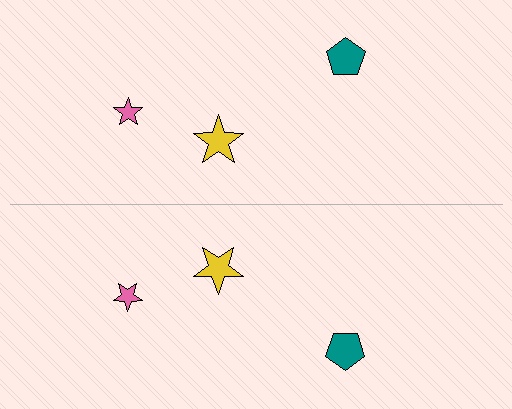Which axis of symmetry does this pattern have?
The pattern has a horizontal axis of symmetry running through the center of the image.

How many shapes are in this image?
There are 6 shapes in this image.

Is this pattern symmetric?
Yes, this pattern has bilateral (reflection) symmetry.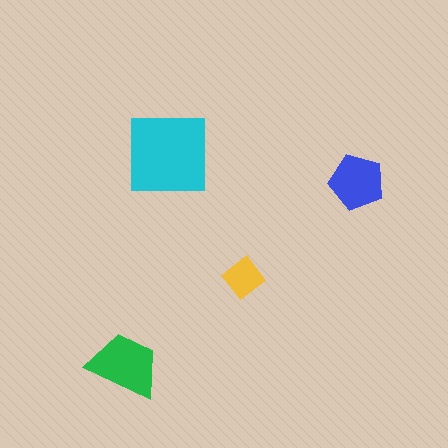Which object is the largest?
The cyan square.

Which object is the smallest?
The yellow diamond.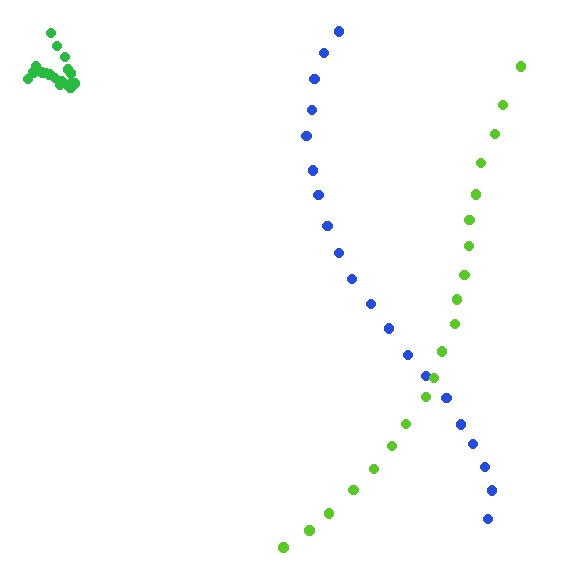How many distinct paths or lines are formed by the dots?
There are 3 distinct paths.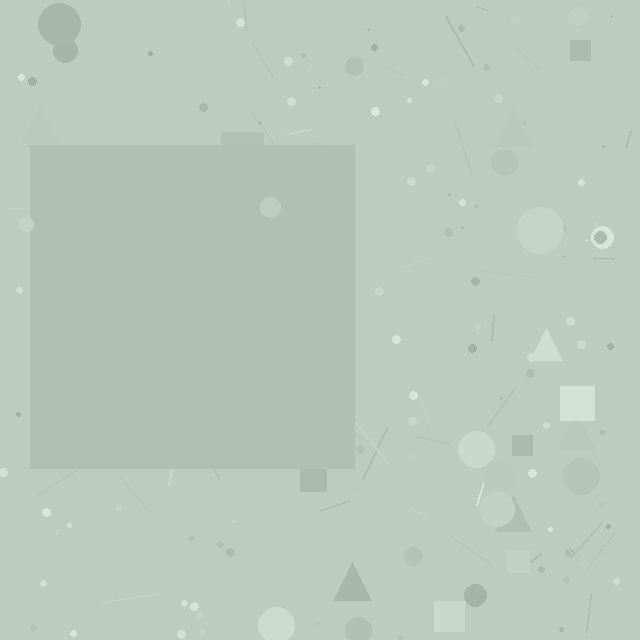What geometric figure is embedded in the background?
A square is embedded in the background.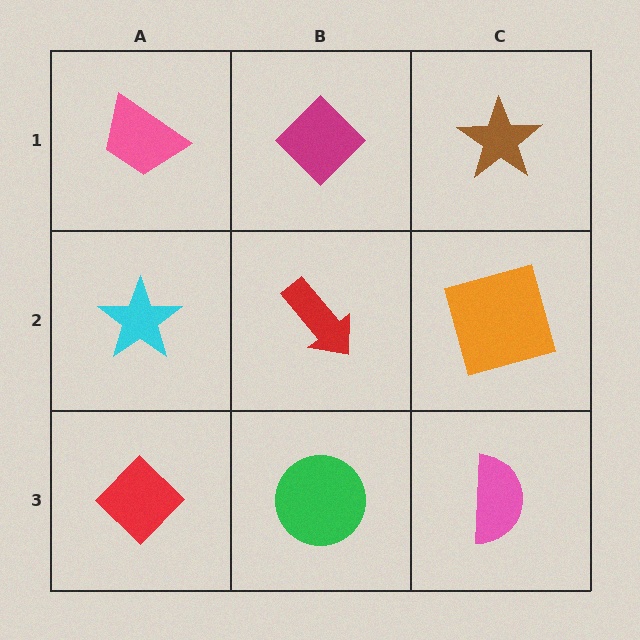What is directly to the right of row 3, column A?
A green circle.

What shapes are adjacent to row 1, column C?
An orange square (row 2, column C), a magenta diamond (row 1, column B).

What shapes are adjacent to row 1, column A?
A cyan star (row 2, column A), a magenta diamond (row 1, column B).